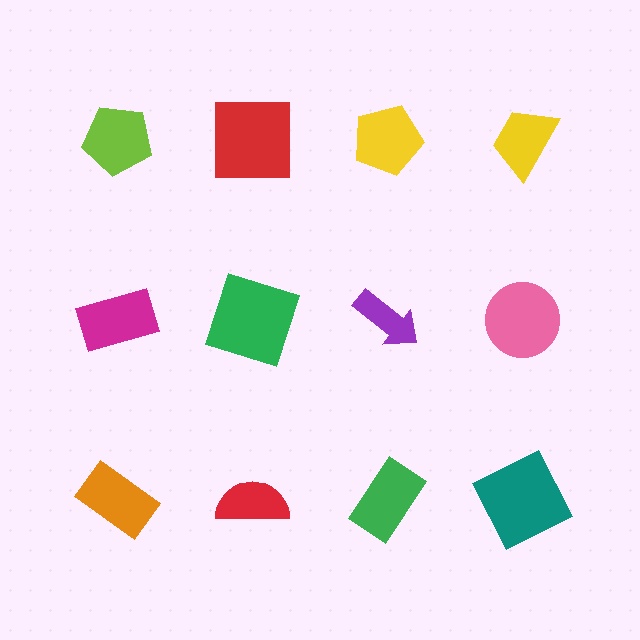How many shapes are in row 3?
4 shapes.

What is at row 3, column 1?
An orange rectangle.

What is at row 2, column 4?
A pink circle.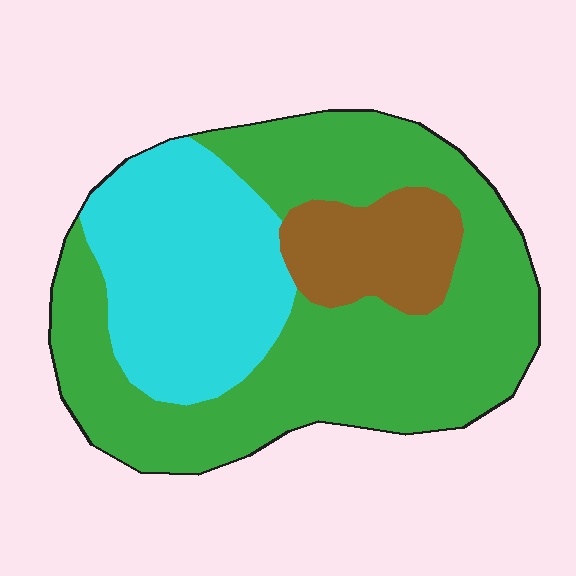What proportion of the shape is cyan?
Cyan covers 29% of the shape.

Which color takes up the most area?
Green, at roughly 60%.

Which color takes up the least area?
Brown, at roughly 15%.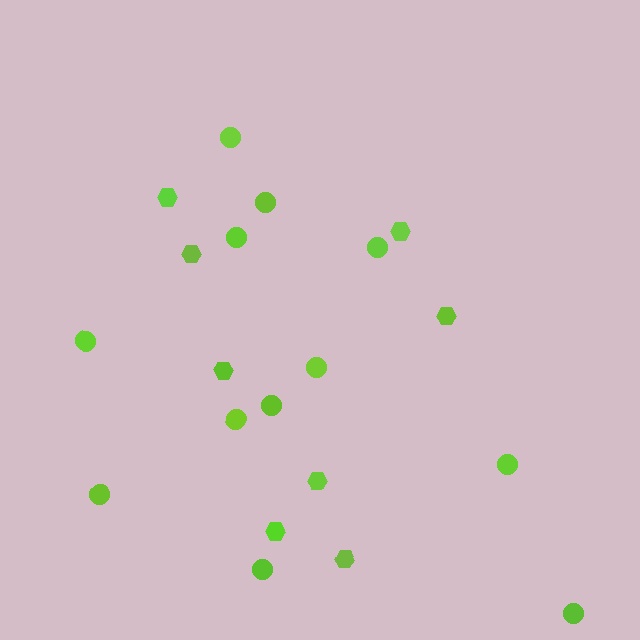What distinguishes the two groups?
There are 2 groups: one group of circles (12) and one group of hexagons (8).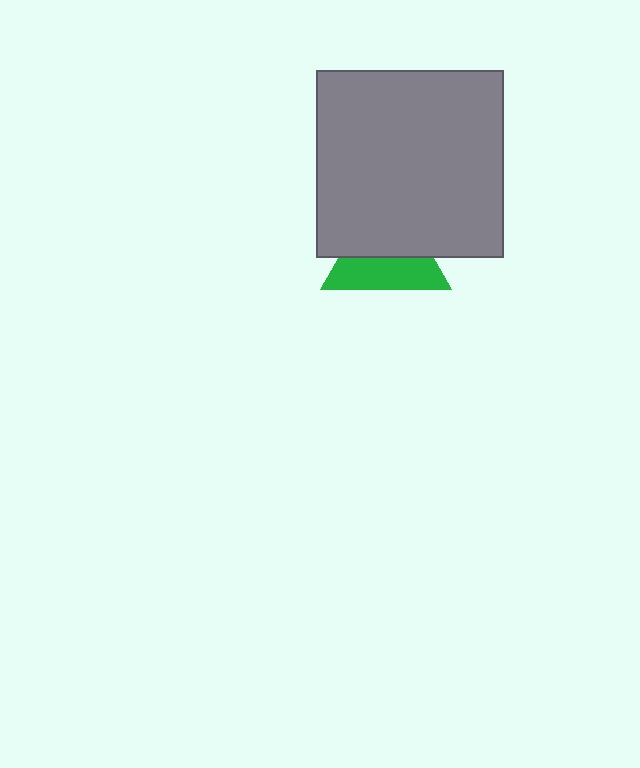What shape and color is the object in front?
The object in front is a gray square.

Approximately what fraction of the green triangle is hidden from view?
Roughly 52% of the green triangle is hidden behind the gray square.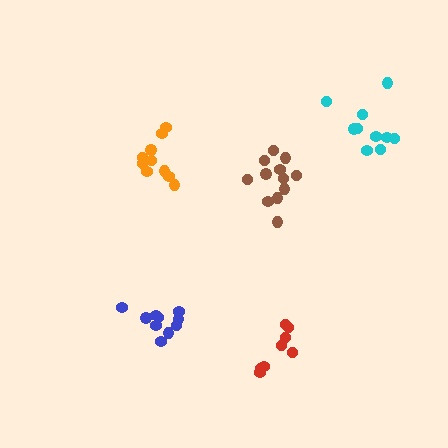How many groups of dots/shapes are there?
There are 5 groups.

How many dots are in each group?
Group 1: 10 dots, Group 2: 12 dots, Group 3: 10 dots, Group 4: 8 dots, Group 5: 11 dots (51 total).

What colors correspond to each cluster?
The clusters are colored: orange, brown, blue, red, cyan.